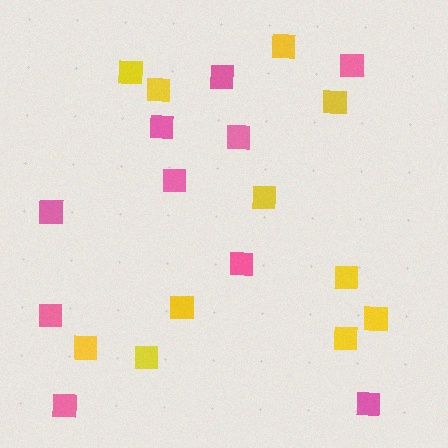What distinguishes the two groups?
There are 2 groups: one group of yellow squares (11) and one group of pink squares (10).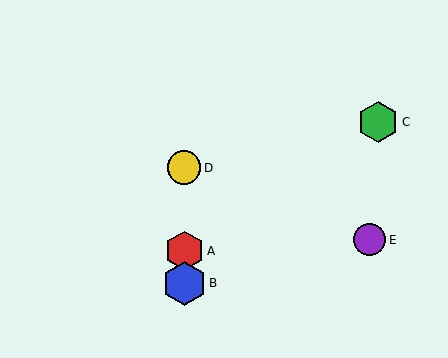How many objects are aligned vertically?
3 objects (A, B, D) are aligned vertically.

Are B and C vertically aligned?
No, B is at x≈184 and C is at x≈378.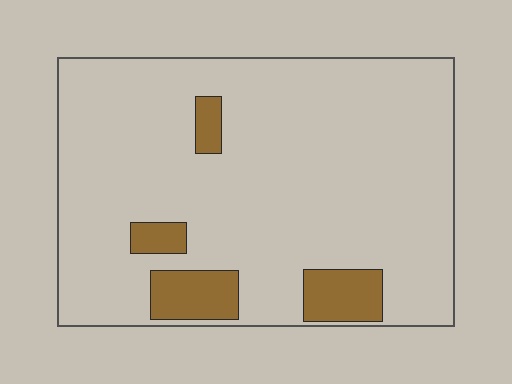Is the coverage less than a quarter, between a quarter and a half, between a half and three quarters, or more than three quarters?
Less than a quarter.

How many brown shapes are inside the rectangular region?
4.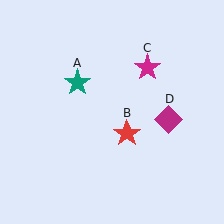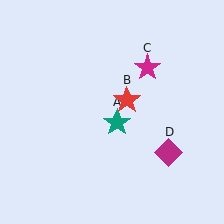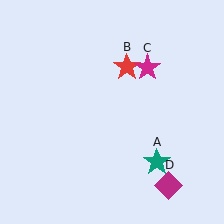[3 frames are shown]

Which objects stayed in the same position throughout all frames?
Magenta star (object C) remained stationary.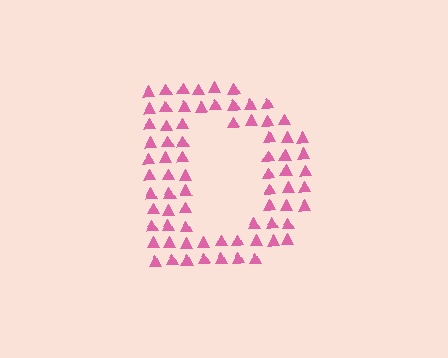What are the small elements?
The small elements are triangles.